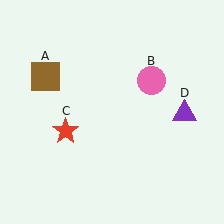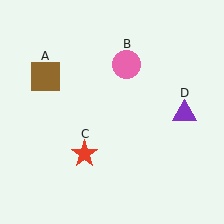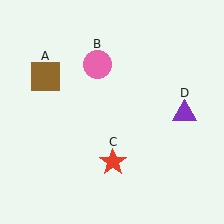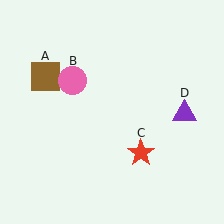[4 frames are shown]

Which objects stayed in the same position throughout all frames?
Brown square (object A) and purple triangle (object D) remained stationary.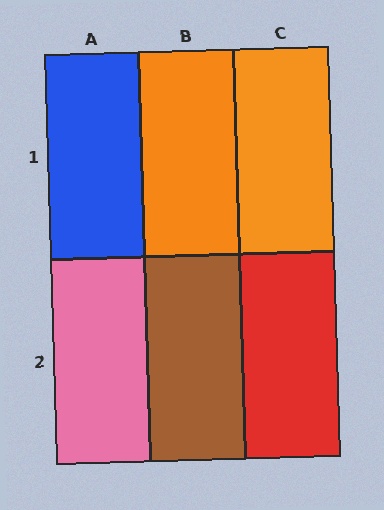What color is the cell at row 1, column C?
Orange.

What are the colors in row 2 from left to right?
Pink, brown, red.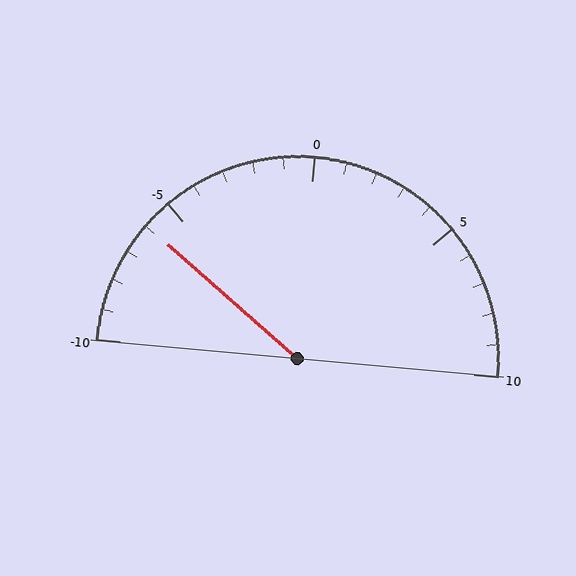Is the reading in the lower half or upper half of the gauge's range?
The reading is in the lower half of the range (-10 to 10).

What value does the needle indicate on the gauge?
The needle indicates approximately -6.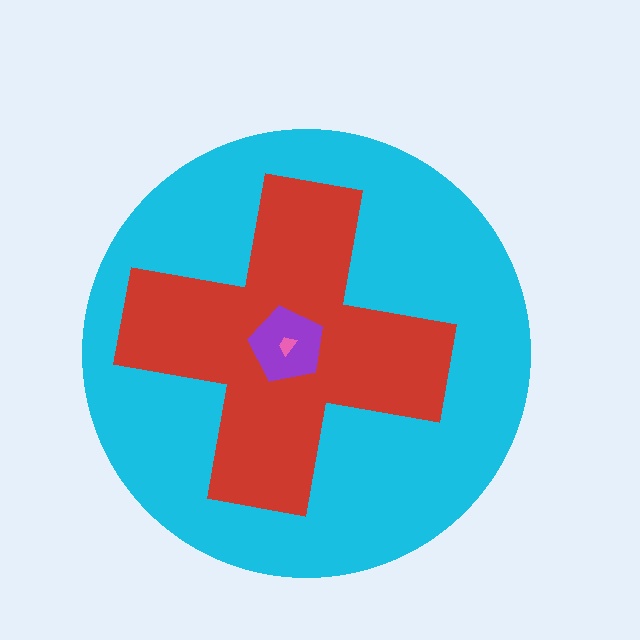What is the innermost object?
The pink trapezoid.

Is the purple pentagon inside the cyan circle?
Yes.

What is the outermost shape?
The cyan circle.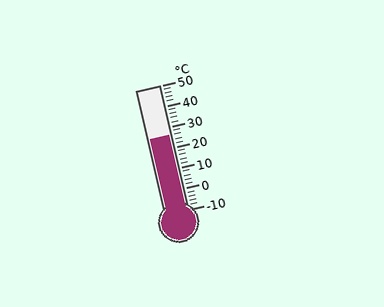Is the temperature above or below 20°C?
The temperature is above 20°C.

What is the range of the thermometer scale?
The thermometer scale ranges from -10°C to 50°C.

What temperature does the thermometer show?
The thermometer shows approximately 26°C.